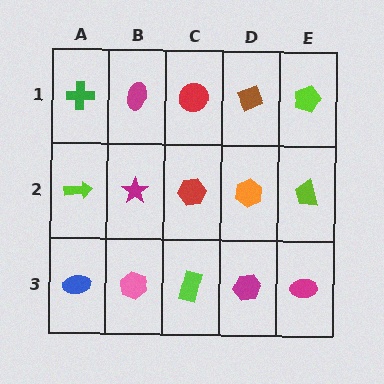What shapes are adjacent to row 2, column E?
A lime pentagon (row 1, column E), a magenta ellipse (row 3, column E), an orange hexagon (row 2, column D).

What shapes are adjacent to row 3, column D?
An orange hexagon (row 2, column D), a lime rectangle (row 3, column C), a magenta ellipse (row 3, column E).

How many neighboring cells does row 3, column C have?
3.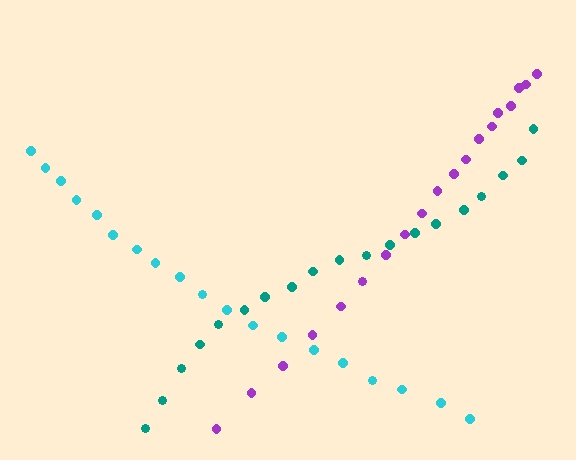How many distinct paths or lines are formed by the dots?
There are 3 distinct paths.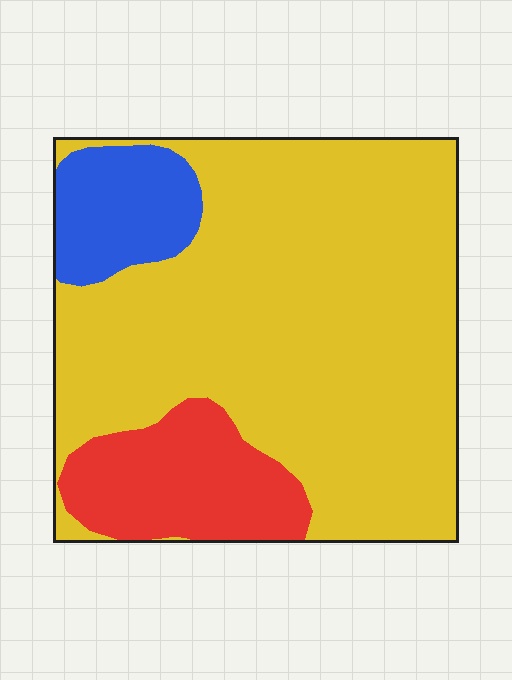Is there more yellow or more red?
Yellow.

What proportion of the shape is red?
Red takes up about one sixth (1/6) of the shape.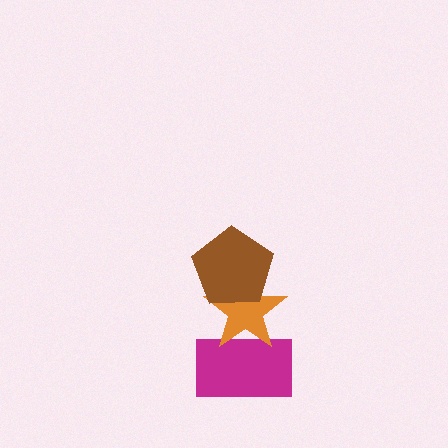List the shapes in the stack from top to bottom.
From top to bottom: the brown pentagon, the orange star, the magenta rectangle.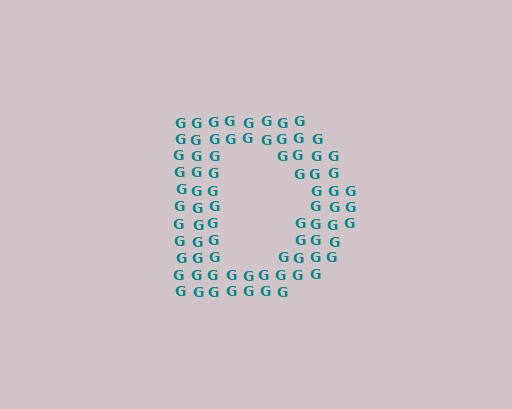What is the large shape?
The large shape is the letter D.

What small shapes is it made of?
It is made of small letter G's.